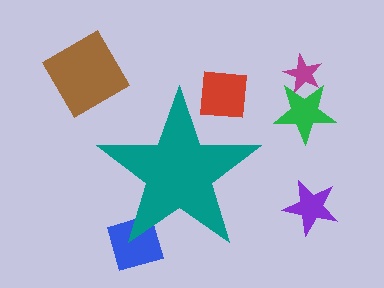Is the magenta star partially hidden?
No, the magenta star is fully visible.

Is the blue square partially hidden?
Yes, the blue square is partially hidden behind the teal star.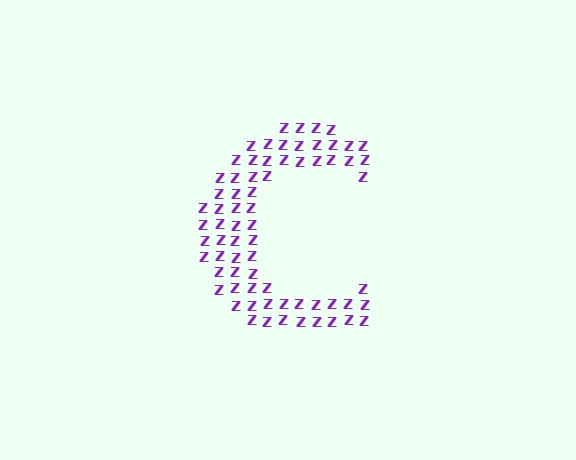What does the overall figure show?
The overall figure shows the letter C.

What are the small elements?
The small elements are letter Z's.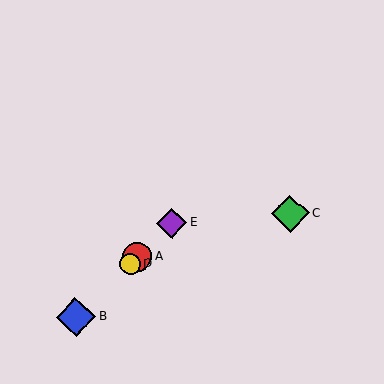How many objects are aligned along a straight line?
4 objects (A, B, D, E) are aligned along a straight line.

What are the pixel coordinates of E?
Object E is at (172, 223).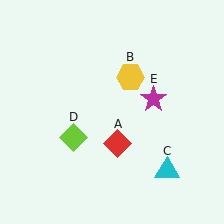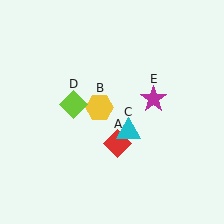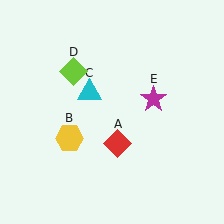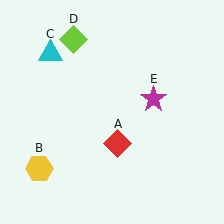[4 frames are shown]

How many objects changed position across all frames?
3 objects changed position: yellow hexagon (object B), cyan triangle (object C), lime diamond (object D).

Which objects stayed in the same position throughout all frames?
Red diamond (object A) and magenta star (object E) remained stationary.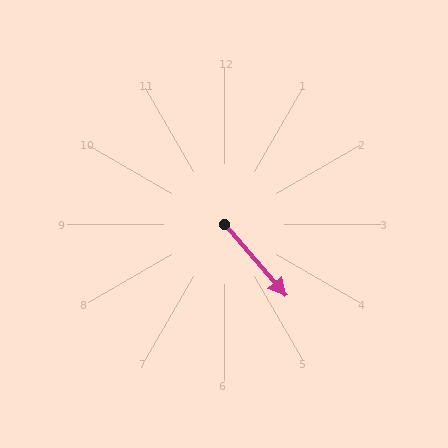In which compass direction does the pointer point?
Southeast.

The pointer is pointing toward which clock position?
Roughly 5 o'clock.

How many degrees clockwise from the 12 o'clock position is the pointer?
Approximately 139 degrees.